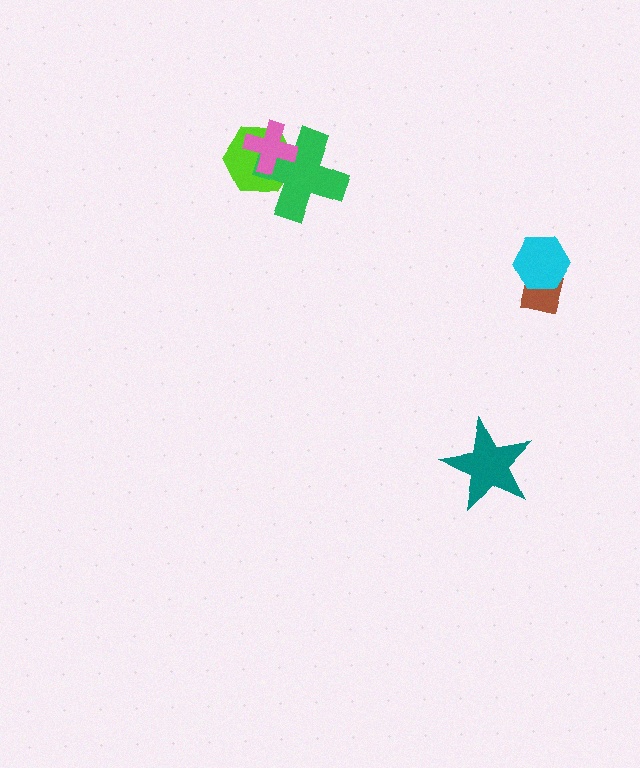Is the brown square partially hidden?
Yes, it is partially covered by another shape.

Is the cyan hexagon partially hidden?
No, no other shape covers it.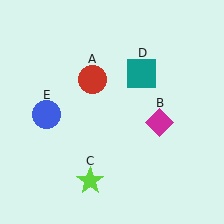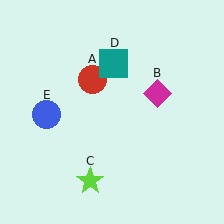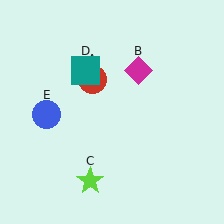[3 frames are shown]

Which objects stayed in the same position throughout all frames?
Red circle (object A) and lime star (object C) and blue circle (object E) remained stationary.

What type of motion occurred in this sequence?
The magenta diamond (object B), teal square (object D) rotated counterclockwise around the center of the scene.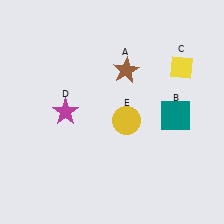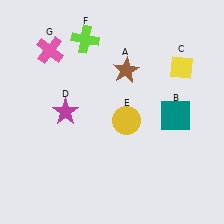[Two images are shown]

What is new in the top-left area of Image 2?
A pink cross (G) was added in the top-left area of Image 2.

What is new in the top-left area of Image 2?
A lime cross (F) was added in the top-left area of Image 2.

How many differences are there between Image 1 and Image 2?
There are 2 differences between the two images.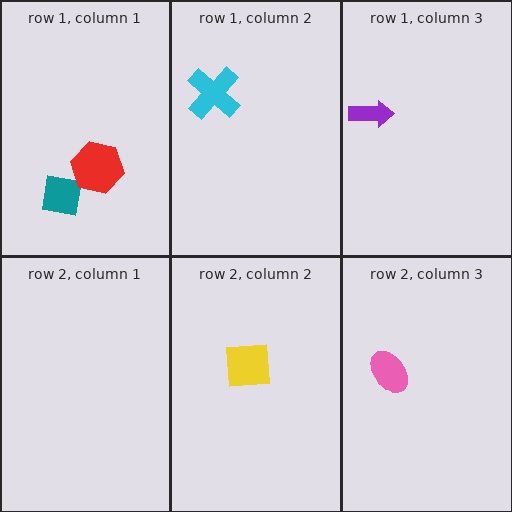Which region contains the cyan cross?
The row 1, column 2 region.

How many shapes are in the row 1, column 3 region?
1.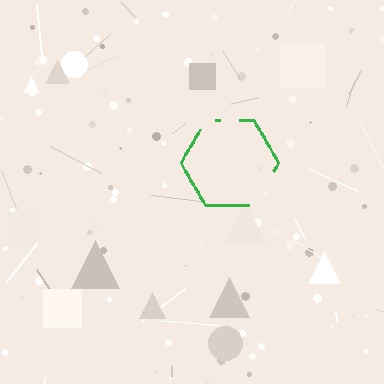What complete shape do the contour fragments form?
The contour fragments form a hexagon.